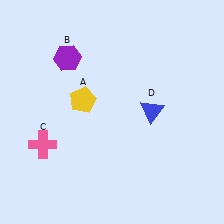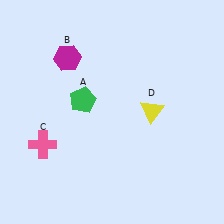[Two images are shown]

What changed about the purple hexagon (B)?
In Image 1, B is purple. In Image 2, it changed to magenta.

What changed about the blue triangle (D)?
In Image 1, D is blue. In Image 2, it changed to yellow.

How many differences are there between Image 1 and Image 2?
There are 3 differences between the two images.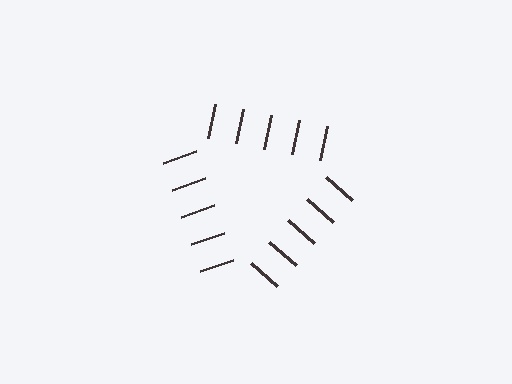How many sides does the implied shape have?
3 sides — the line-ends trace a triangle.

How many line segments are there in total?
15 — 5 along each of the 3 edges.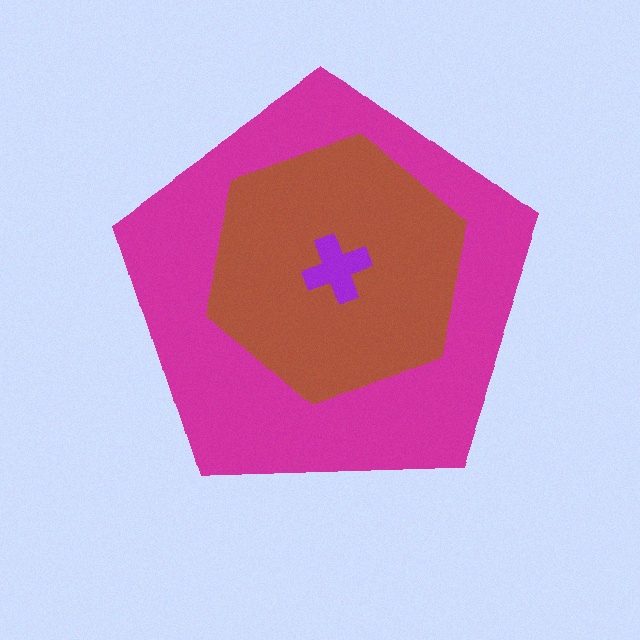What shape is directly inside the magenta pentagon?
The brown hexagon.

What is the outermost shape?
The magenta pentagon.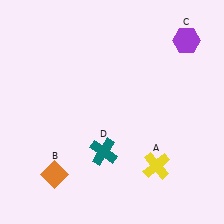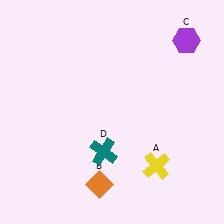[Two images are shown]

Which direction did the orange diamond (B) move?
The orange diamond (B) moved right.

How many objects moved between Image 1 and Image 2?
1 object moved between the two images.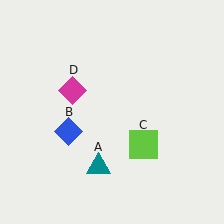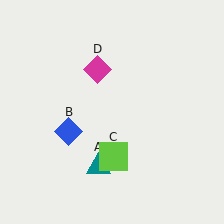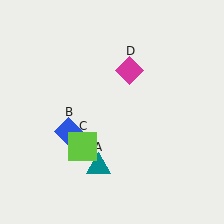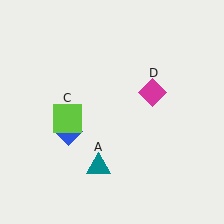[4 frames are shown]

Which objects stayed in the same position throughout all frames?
Teal triangle (object A) and blue diamond (object B) remained stationary.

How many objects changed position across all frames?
2 objects changed position: lime square (object C), magenta diamond (object D).